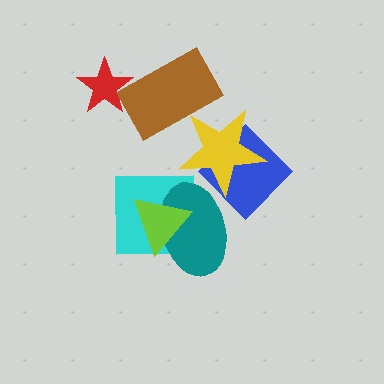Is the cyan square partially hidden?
Yes, it is partially covered by another shape.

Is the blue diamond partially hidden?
Yes, it is partially covered by another shape.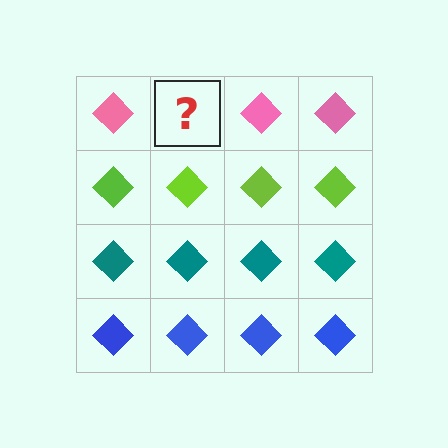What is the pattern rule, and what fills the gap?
The rule is that each row has a consistent color. The gap should be filled with a pink diamond.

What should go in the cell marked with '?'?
The missing cell should contain a pink diamond.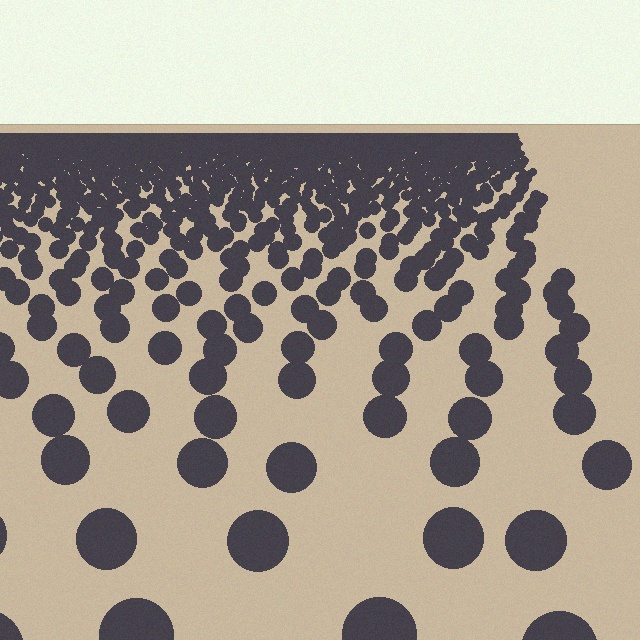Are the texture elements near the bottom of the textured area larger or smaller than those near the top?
Larger. Near the bottom, elements are closer to the viewer and appear at a bigger on-screen size.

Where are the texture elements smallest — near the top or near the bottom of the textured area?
Near the top.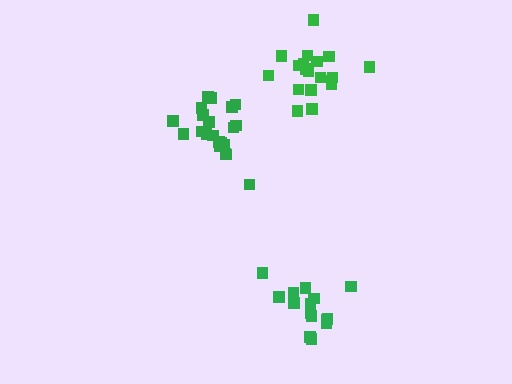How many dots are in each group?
Group 1: 16 dots, Group 2: 21 dots, Group 3: 19 dots (56 total).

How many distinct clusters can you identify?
There are 3 distinct clusters.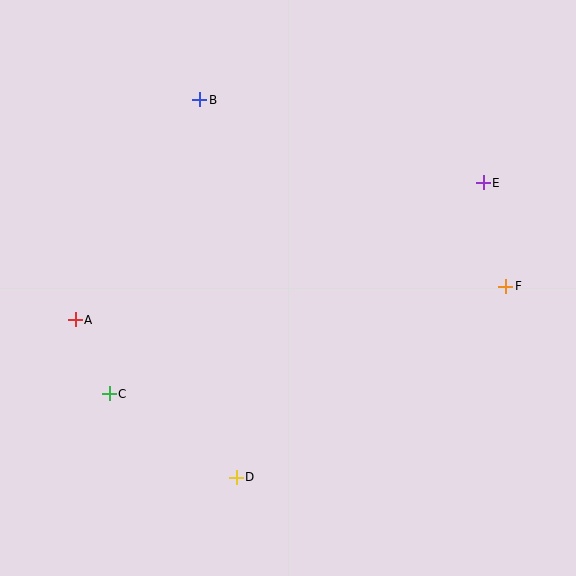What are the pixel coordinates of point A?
Point A is at (75, 320).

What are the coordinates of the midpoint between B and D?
The midpoint between B and D is at (218, 289).